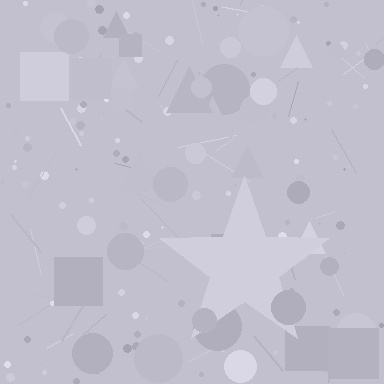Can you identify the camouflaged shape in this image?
The camouflaged shape is a star.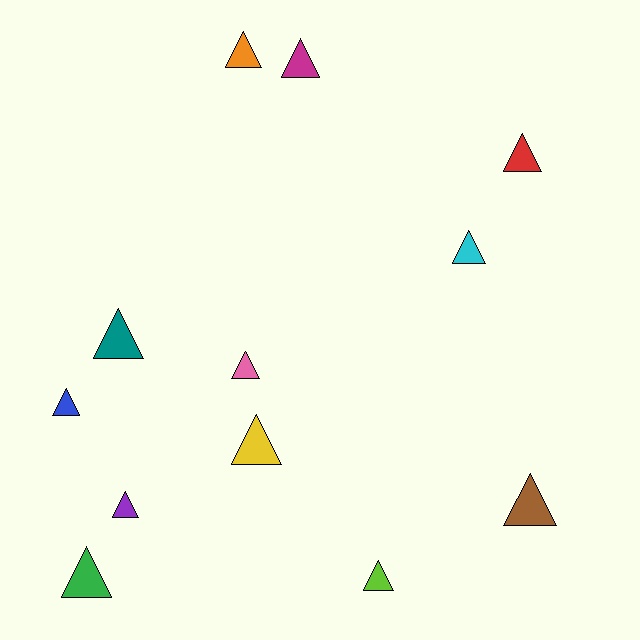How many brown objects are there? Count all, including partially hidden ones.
There is 1 brown object.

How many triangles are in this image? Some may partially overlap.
There are 12 triangles.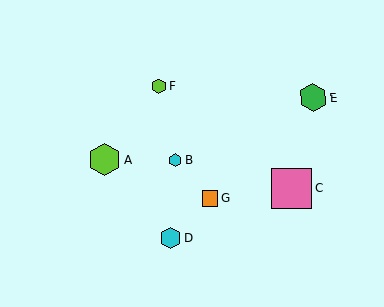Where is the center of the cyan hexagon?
The center of the cyan hexagon is at (170, 238).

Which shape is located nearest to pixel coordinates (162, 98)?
The lime hexagon (labeled F) at (159, 86) is nearest to that location.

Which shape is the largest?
The pink square (labeled C) is the largest.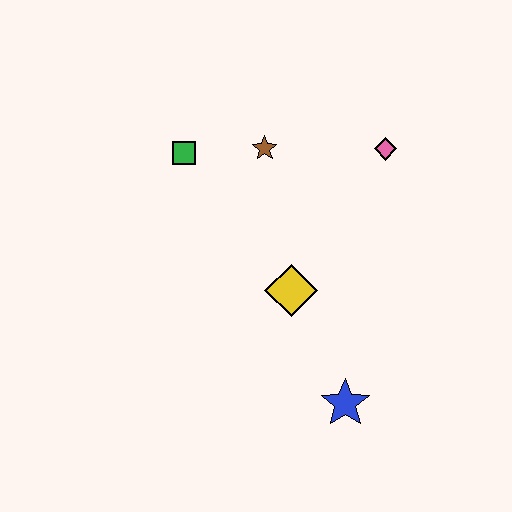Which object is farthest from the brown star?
The blue star is farthest from the brown star.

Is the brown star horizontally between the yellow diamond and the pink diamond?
No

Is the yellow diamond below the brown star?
Yes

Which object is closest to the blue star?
The yellow diamond is closest to the blue star.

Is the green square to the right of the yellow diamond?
No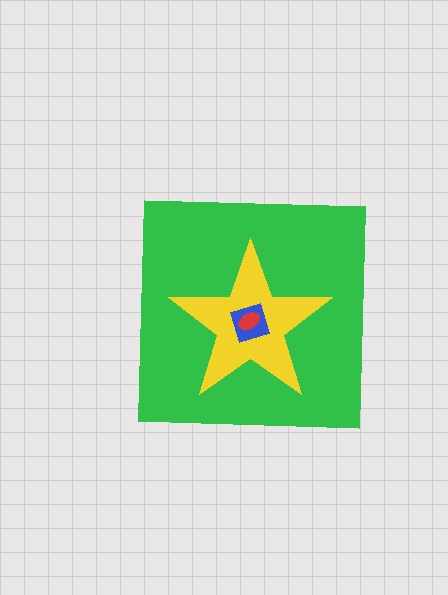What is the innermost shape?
The red ellipse.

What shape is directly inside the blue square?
The red ellipse.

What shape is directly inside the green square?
The yellow star.